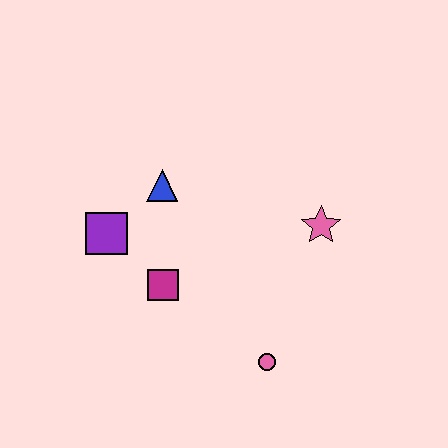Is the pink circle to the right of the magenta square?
Yes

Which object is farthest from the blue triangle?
The pink circle is farthest from the blue triangle.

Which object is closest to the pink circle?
The magenta square is closest to the pink circle.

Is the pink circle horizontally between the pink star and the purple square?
Yes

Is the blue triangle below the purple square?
No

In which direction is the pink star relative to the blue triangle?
The pink star is to the right of the blue triangle.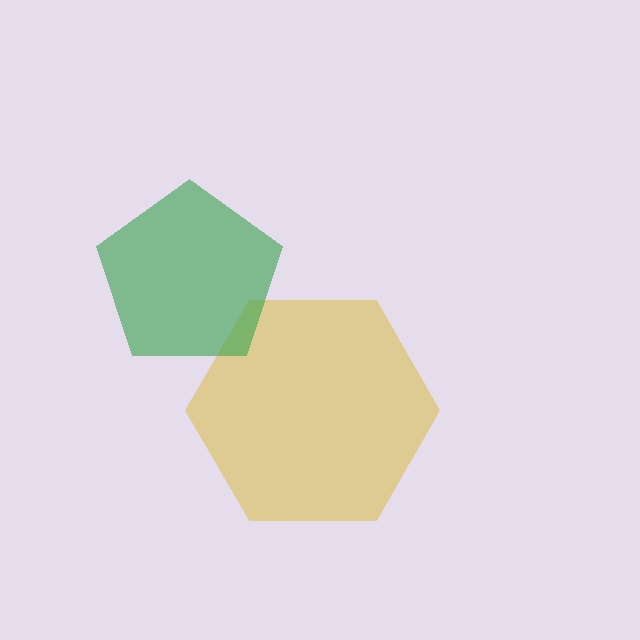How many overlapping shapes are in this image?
There are 2 overlapping shapes in the image.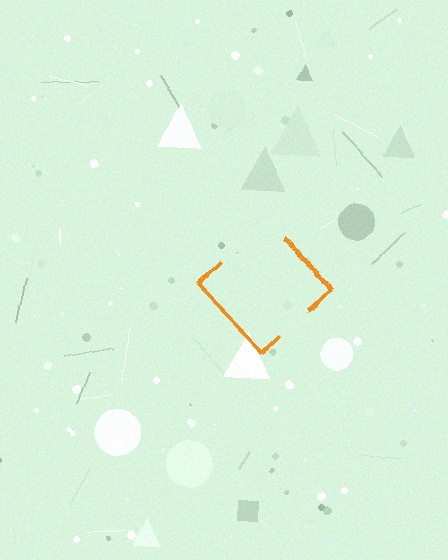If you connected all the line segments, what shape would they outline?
They would outline a diamond.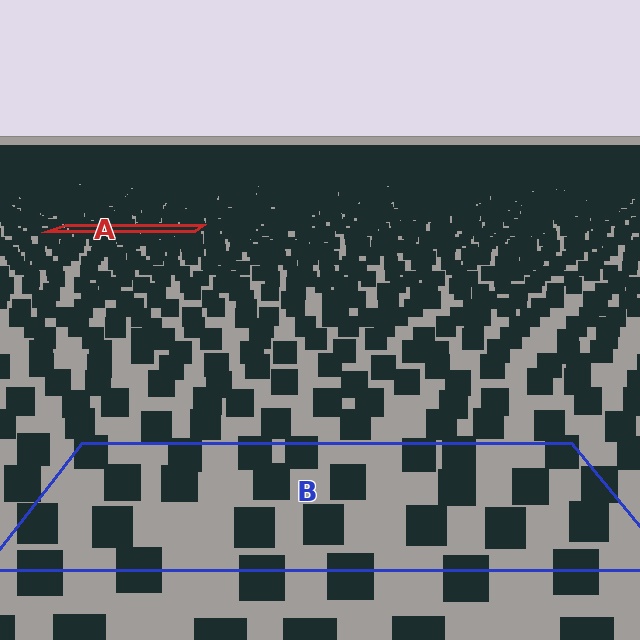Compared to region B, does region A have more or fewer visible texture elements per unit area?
Region A has more texture elements per unit area — they are packed more densely because it is farther away.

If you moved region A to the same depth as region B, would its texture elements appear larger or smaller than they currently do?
They would appear larger. At a closer depth, the same texture elements are projected at a bigger on-screen size.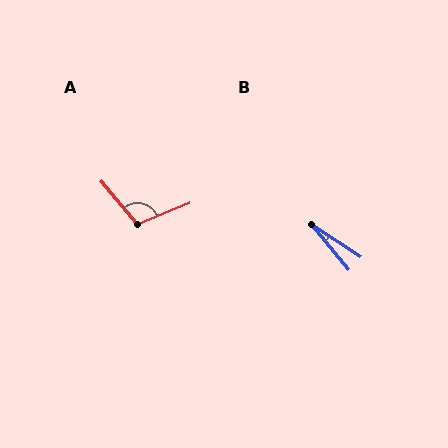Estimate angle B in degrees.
Approximately 18 degrees.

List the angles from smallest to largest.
B (18°), A (107°).